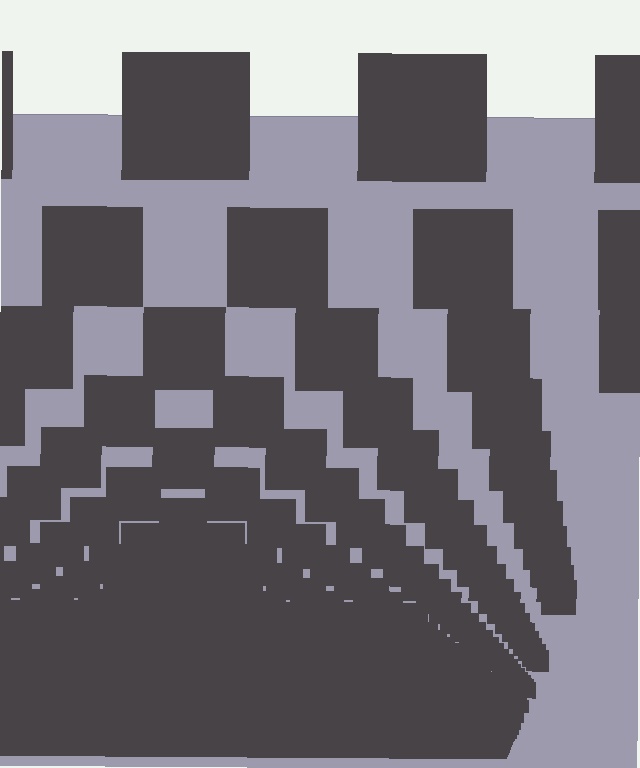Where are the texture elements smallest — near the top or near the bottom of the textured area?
Near the bottom.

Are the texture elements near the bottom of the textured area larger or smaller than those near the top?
Smaller. The gradient is inverted — elements near the bottom are smaller and denser.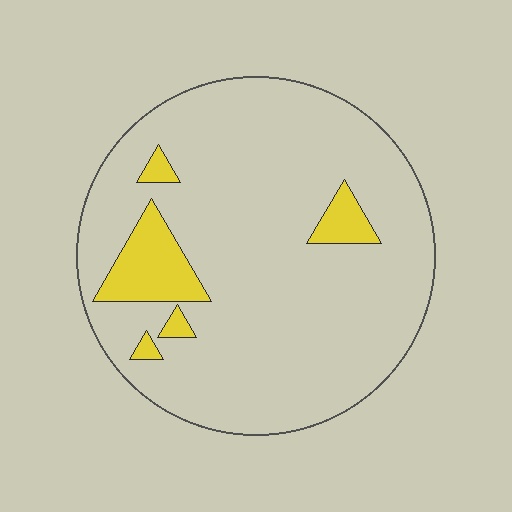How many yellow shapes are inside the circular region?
5.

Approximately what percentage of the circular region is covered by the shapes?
Approximately 10%.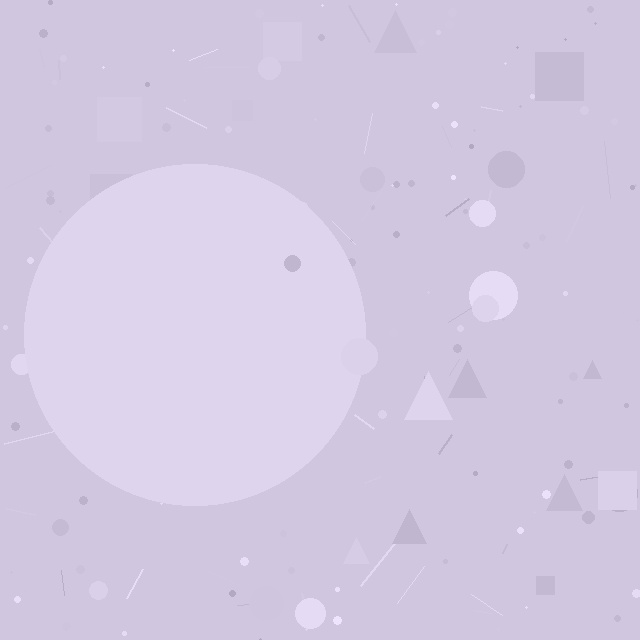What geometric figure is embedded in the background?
A circle is embedded in the background.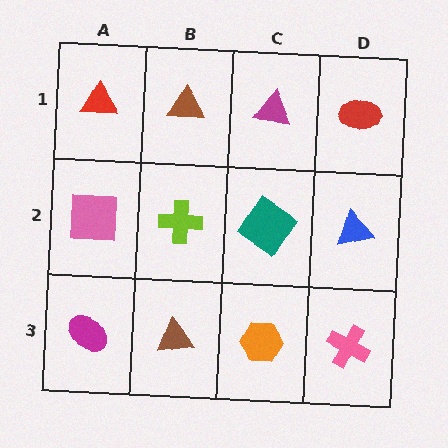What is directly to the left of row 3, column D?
An orange hexagon.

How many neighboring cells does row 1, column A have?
2.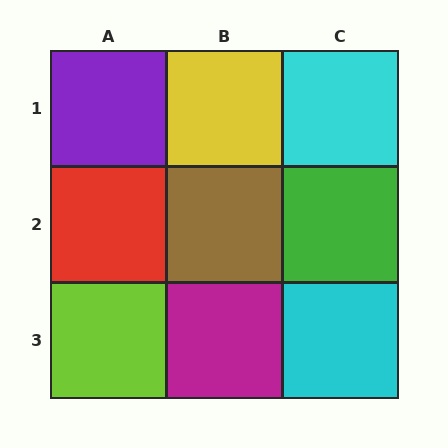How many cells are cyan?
2 cells are cyan.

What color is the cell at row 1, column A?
Purple.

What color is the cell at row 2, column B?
Brown.